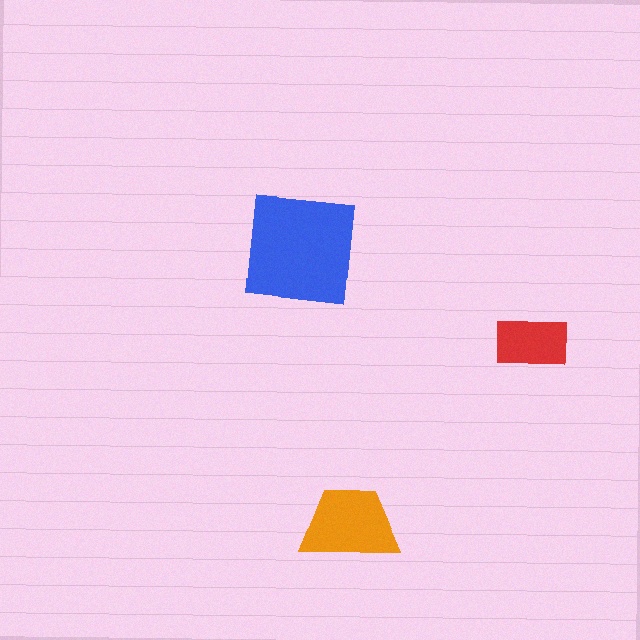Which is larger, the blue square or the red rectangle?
The blue square.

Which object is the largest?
The blue square.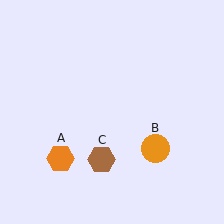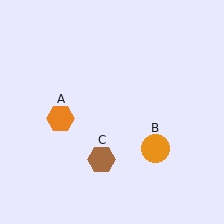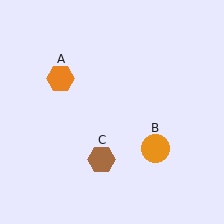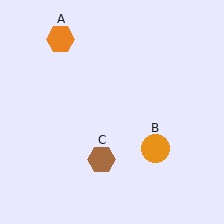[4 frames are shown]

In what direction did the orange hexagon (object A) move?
The orange hexagon (object A) moved up.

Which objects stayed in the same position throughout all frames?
Orange circle (object B) and brown hexagon (object C) remained stationary.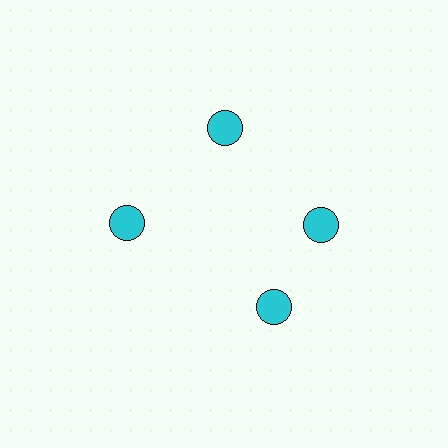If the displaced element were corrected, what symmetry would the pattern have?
It would have 4-fold rotational symmetry — the pattern would map onto itself every 90 degrees.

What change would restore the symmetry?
The symmetry would be restored by rotating it back into even spacing with its neighbors so that all 4 circles sit at equal angles and equal distance from the center.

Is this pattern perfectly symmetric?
No. The 4 cyan circles are arranged in a ring, but one element near the 6 o'clock position is rotated out of alignment along the ring, breaking the 4-fold rotational symmetry.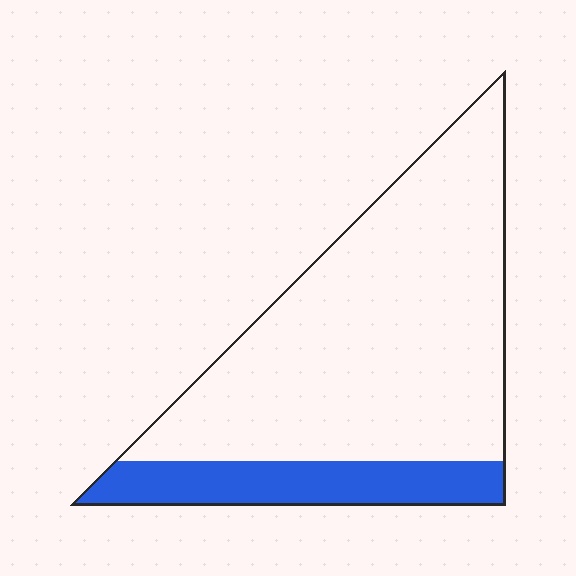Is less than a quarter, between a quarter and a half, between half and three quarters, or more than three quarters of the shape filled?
Less than a quarter.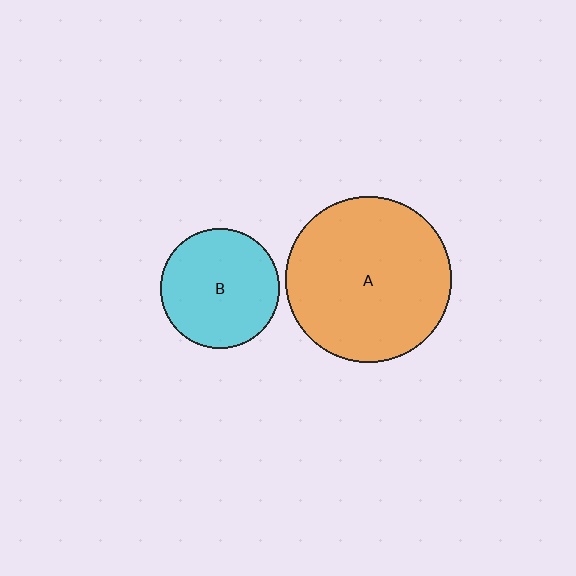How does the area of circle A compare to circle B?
Approximately 1.9 times.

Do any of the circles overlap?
No, none of the circles overlap.